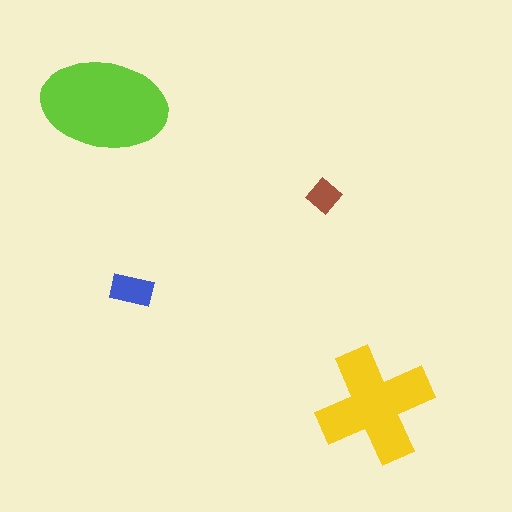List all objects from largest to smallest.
The lime ellipse, the yellow cross, the blue rectangle, the brown diamond.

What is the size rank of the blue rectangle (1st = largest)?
3rd.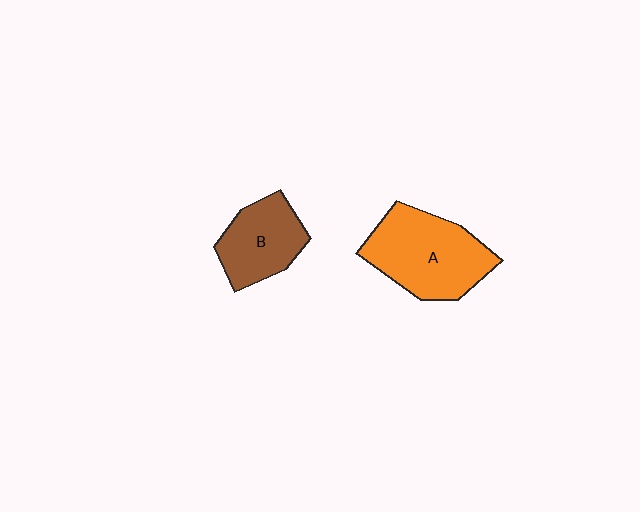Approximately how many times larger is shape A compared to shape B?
Approximately 1.5 times.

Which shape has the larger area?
Shape A (orange).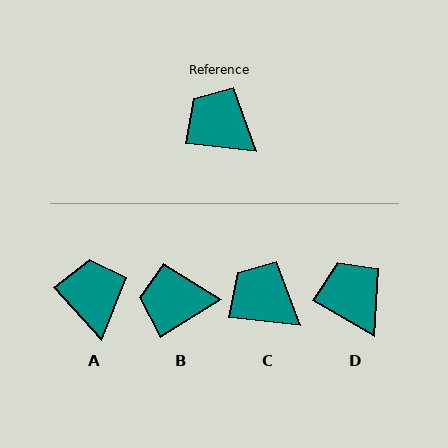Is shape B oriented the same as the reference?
No, it is off by about 38 degrees.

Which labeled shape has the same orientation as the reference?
C.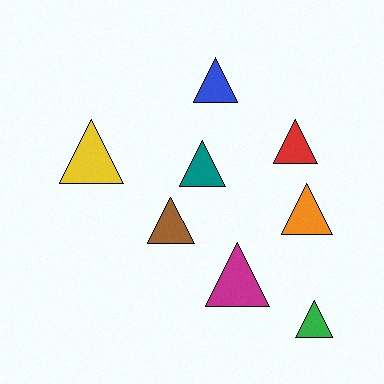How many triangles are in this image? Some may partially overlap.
There are 8 triangles.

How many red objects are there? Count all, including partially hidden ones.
There is 1 red object.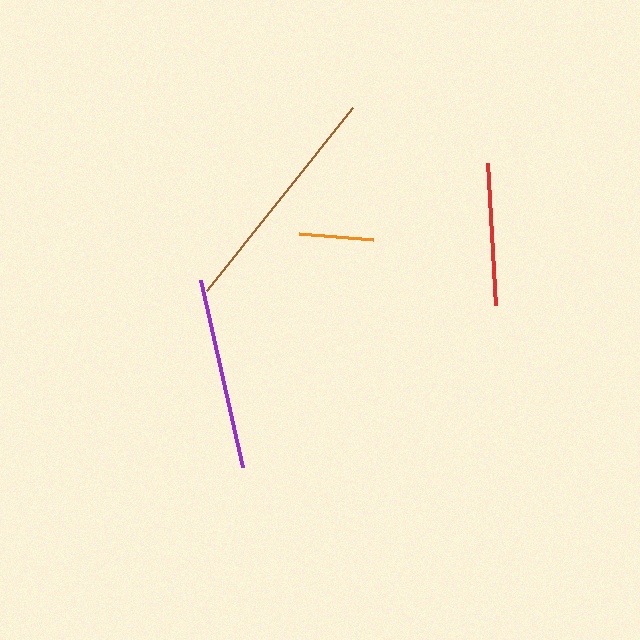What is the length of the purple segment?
The purple segment is approximately 191 pixels long.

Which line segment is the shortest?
The orange line is the shortest at approximately 74 pixels.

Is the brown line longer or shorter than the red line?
The brown line is longer than the red line.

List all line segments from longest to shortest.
From longest to shortest: brown, purple, red, orange.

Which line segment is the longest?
The brown line is the longest at approximately 234 pixels.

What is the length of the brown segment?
The brown segment is approximately 234 pixels long.